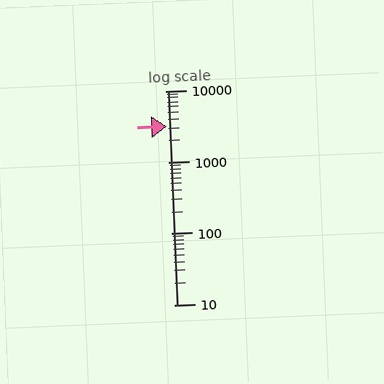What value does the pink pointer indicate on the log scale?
The pointer indicates approximately 3200.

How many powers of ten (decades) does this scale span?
The scale spans 3 decades, from 10 to 10000.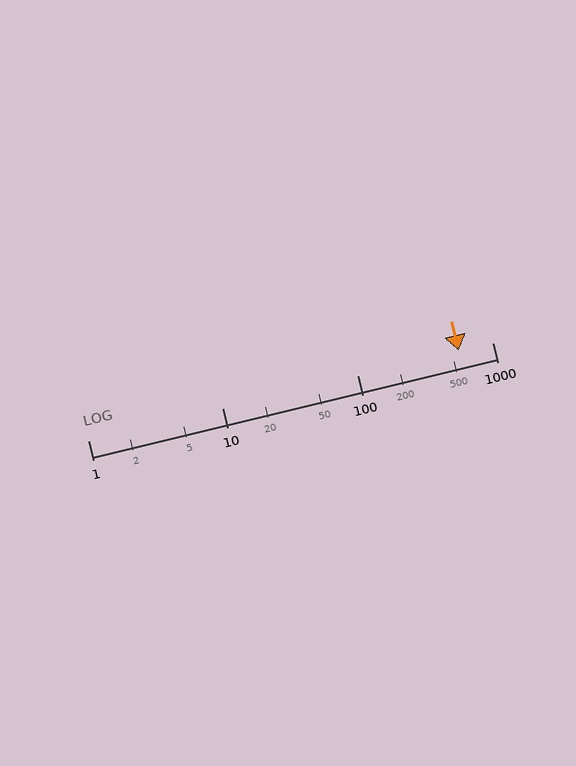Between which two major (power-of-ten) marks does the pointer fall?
The pointer is between 100 and 1000.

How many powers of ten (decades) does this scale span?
The scale spans 3 decades, from 1 to 1000.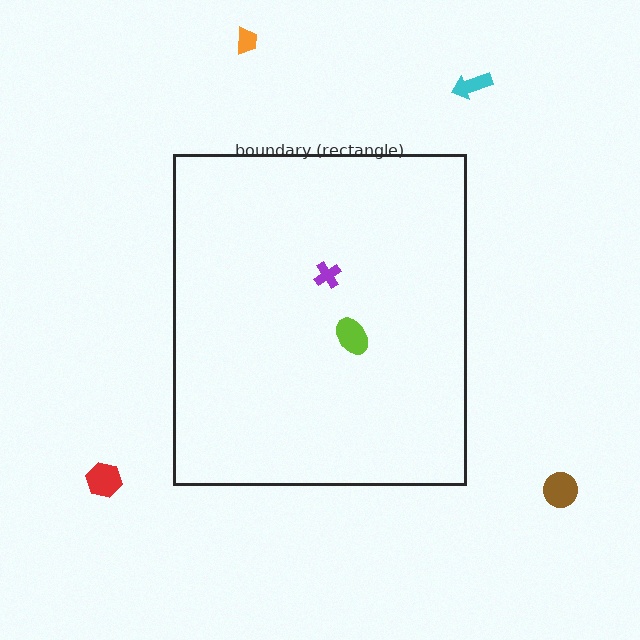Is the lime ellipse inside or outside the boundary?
Inside.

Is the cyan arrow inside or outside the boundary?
Outside.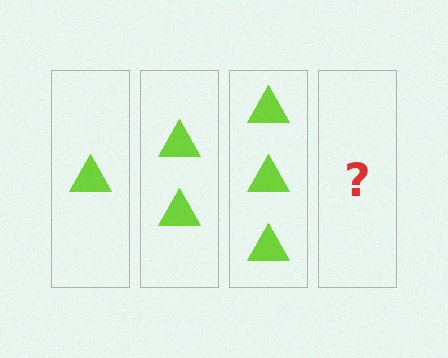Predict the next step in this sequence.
The next step is 4 triangles.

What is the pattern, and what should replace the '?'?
The pattern is that each step adds one more triangle. The '?' should be 4 triangles.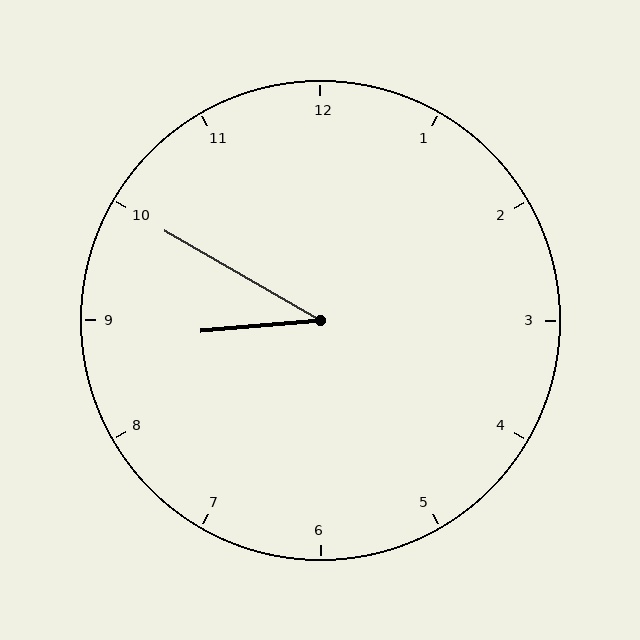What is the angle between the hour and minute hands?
Approximately 35 degrees.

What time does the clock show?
8:50.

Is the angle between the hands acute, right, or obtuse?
It is acute.